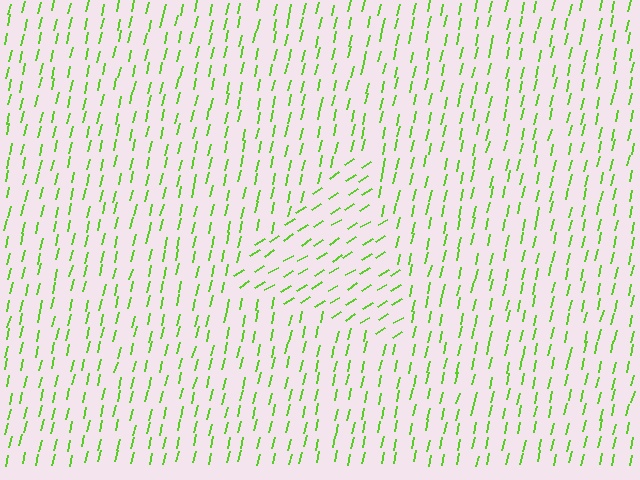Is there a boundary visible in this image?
Yes, there is a texture boundary formed by a change in line orientation.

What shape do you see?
I see a triangle.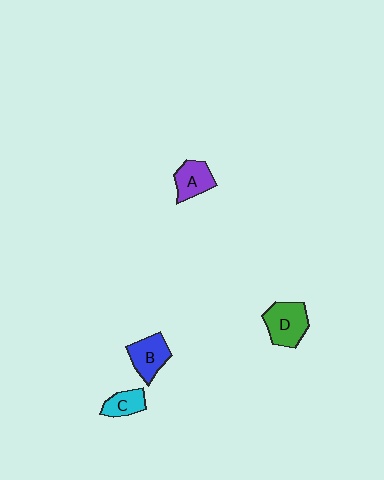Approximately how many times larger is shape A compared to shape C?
Approximately 1.3 times.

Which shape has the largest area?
Shape D (green).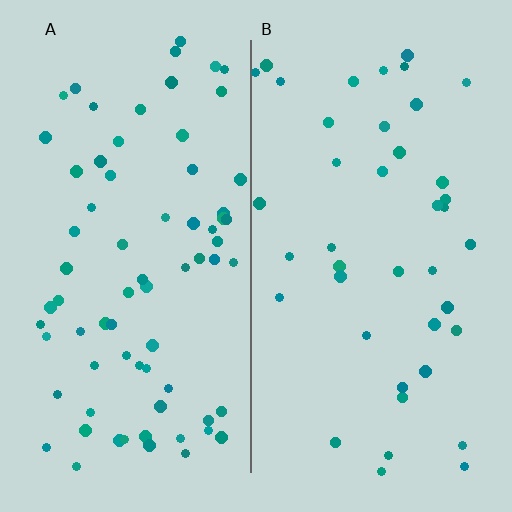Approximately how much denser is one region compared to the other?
Approximately 1.7× — region A over region B.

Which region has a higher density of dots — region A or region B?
A (the left).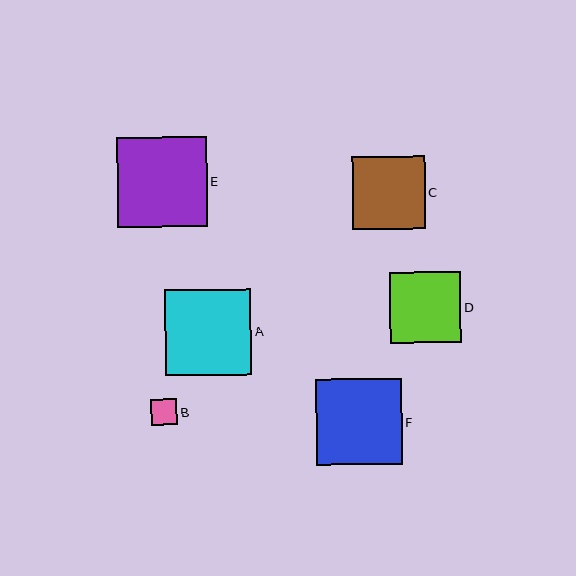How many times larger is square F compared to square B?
Square F is approximately 3.3 times the size of square B.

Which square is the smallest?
Square B is the smallest with a size of approximately 26 pixels.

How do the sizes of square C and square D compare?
Square C and square D are approximately the same size.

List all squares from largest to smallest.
From largest to smallest: E, F, A, C, D, B.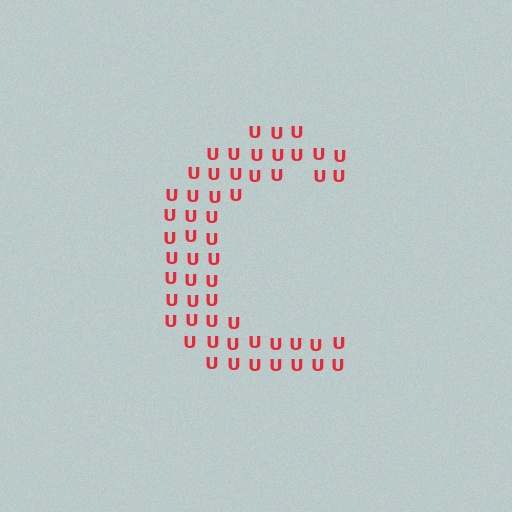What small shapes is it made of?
It is made of small letter U's.